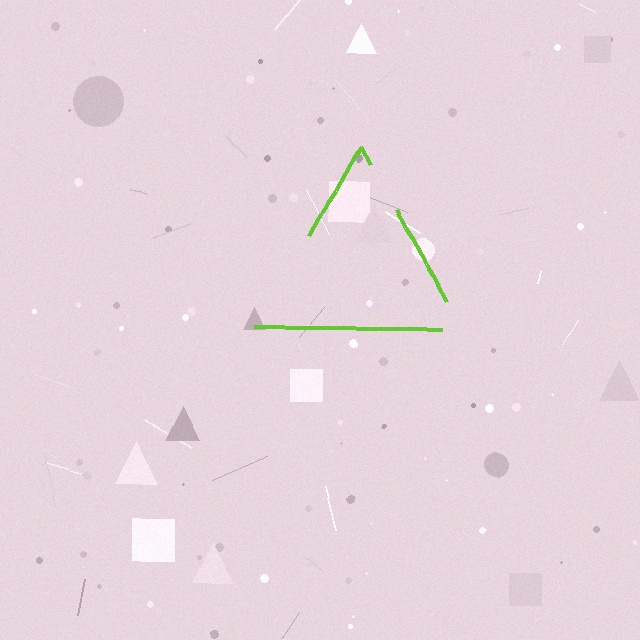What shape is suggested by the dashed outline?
The dashed outline suggests a triangle.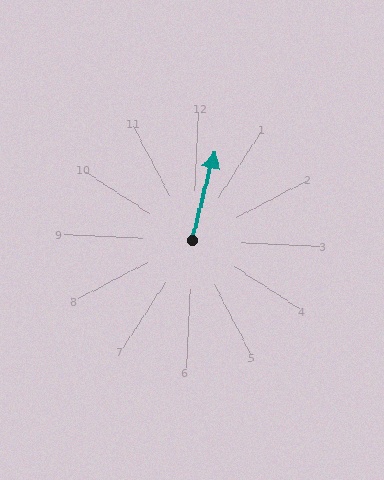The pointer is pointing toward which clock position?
Roughly 12 o'clock.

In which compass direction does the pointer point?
North.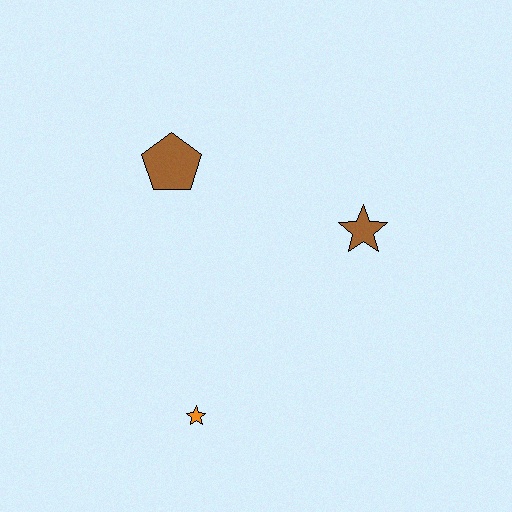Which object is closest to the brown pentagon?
The brown star is closest to the brown pentagon.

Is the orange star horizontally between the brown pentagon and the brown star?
Yes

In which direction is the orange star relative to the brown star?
The orange star is below the brown star.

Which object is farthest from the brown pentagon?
The orange star is farthest from the brown pentagon.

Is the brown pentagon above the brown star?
Yes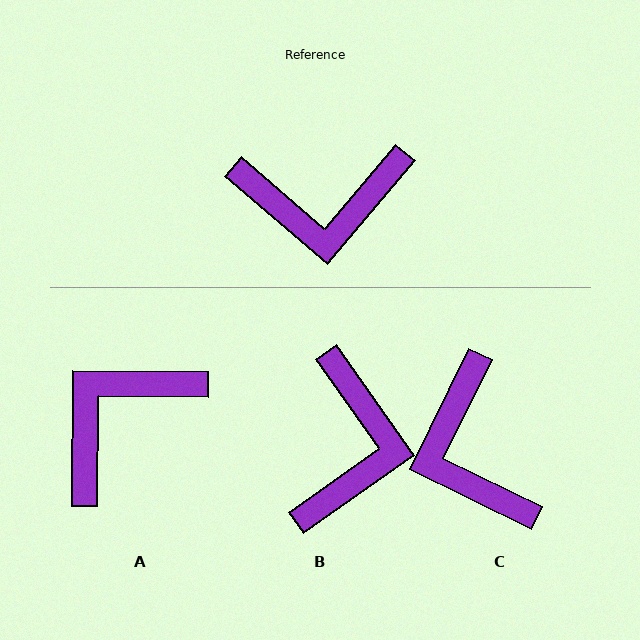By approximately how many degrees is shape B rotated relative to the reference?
Approximately 75 degrees counter-clockwise.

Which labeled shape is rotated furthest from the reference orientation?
A, about 140 degrees away.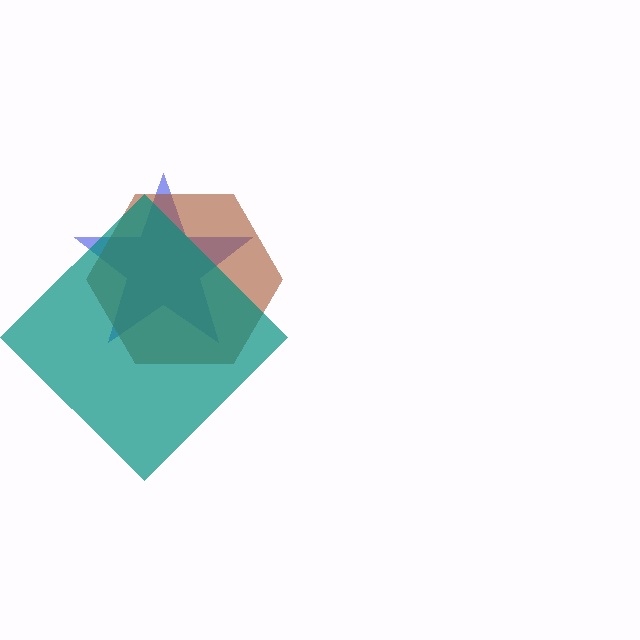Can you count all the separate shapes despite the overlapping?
Yes, there are 3 separate shapes.